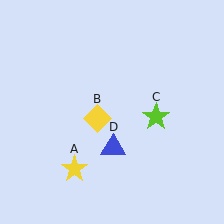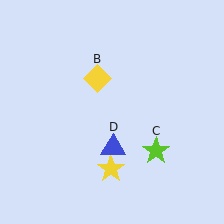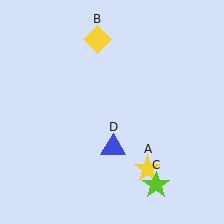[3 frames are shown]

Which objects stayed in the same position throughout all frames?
Blue triangle (object D) remained stationary.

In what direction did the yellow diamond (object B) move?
The yellow diamond (object B) moved up.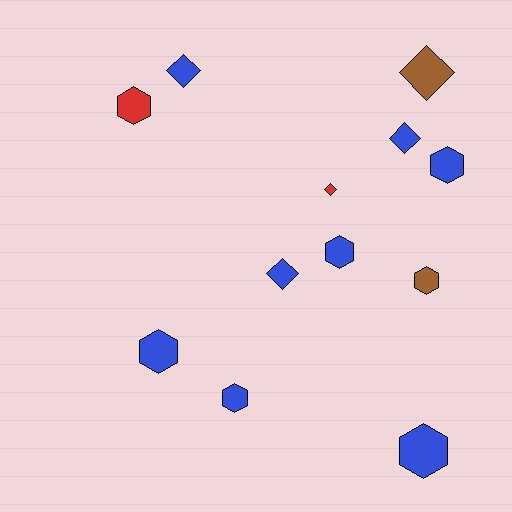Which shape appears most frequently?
Hexagon, with 7 objects.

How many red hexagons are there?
There is 1 red hexagon.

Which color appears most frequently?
Blue, with 8 objects.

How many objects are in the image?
There are 12 objects.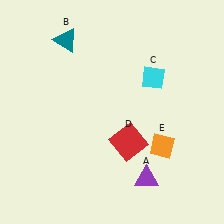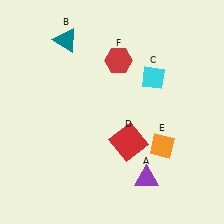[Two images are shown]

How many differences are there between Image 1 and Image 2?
There is 1 difference between the two images.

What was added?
A red hexagon (F) was added in Image 2.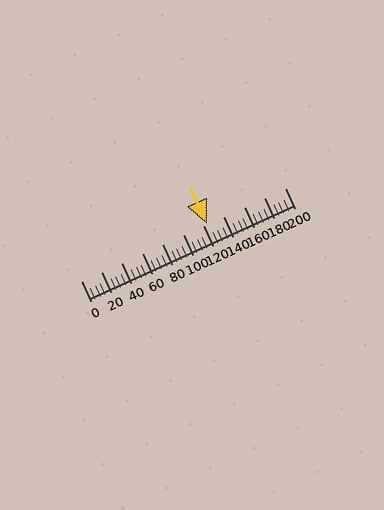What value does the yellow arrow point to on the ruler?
The yellow arrow points to approximately 124.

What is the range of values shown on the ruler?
The ruler shows values from 0 to 200.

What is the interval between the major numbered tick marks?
The major tick marks are spaced 20 units apart.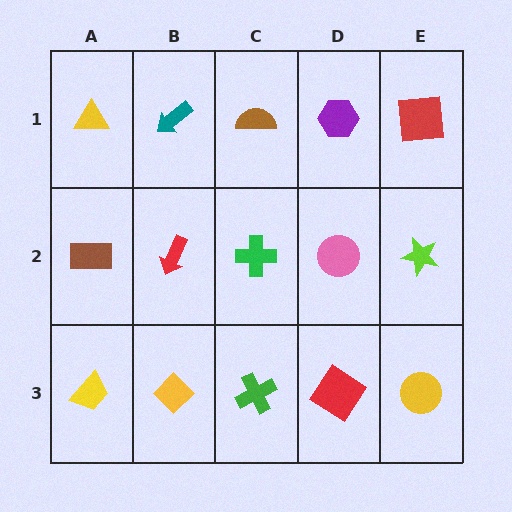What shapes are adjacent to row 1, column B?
A red arrow (row 2, column B), a yellow triangle (row 1, column A), a brown semicircle (row 1, column C).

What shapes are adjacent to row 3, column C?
A green cross (row 2, column C), a yellow diamond (row 3, column B), a red diamond (row 3, column D).